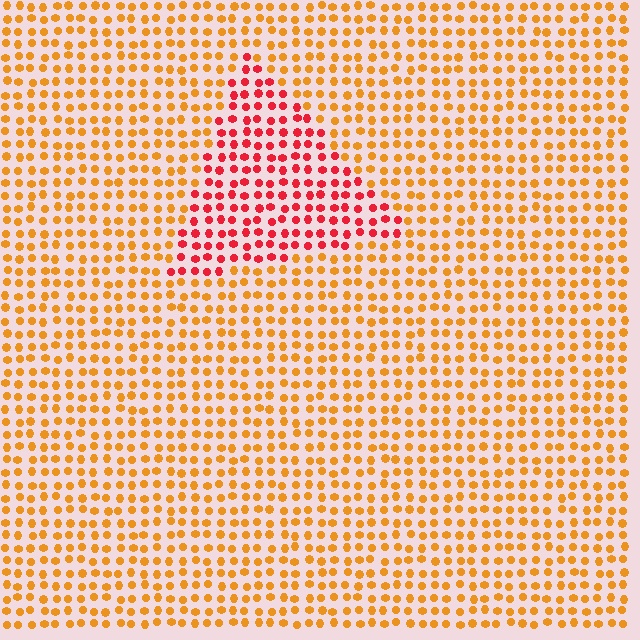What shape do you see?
I see a triangle.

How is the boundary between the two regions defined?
The boundary is defined purely by a slight shift in hue (about 41 degrees). Spacing, size, and orientation are identical on both sides.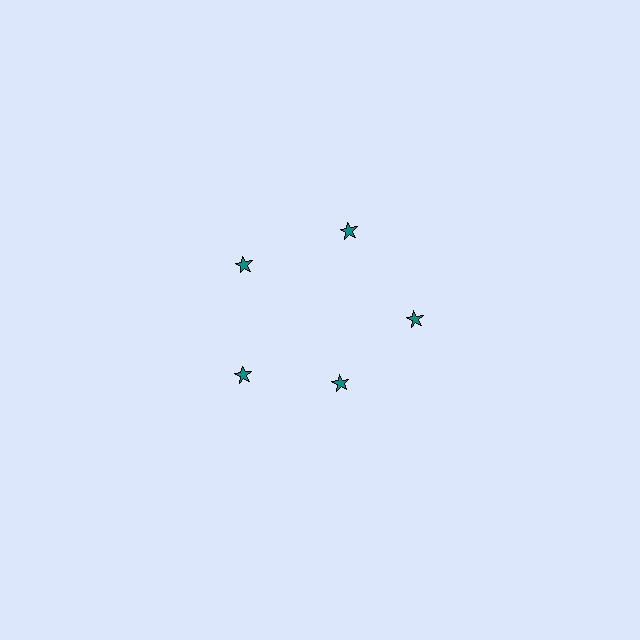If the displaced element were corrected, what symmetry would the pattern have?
It would have 5-fold rotational symmetry — the pattern would map onto itself every 72 degrees.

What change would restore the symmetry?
The symmetry would be restored by moving it outward, back onto the ring so that all 5 stars sit at equal angles and equal distance from the center.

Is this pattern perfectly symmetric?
No. The 5 teal stars are arranged in a ring, but one element near the 5 o'clock position is pulled inward toward the center, breaking the 5-fold rotational symmetry.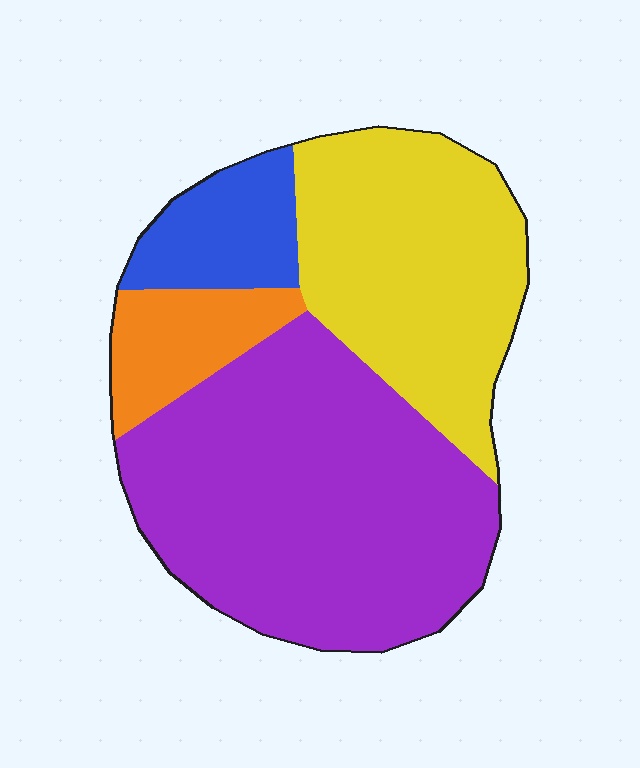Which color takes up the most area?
Purple, at roughly 50%.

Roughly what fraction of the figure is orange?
Orange takes up about one tenth (1/10) of the figure.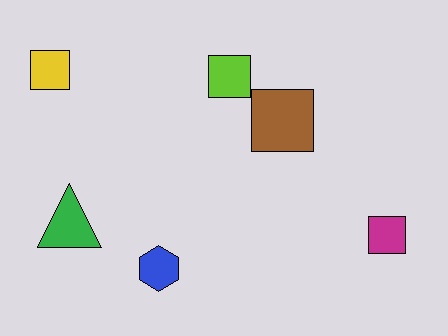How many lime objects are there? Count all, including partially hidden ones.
There is 1 lime object.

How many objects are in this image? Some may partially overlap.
There are 6 objects.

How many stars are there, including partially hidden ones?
There are no stars.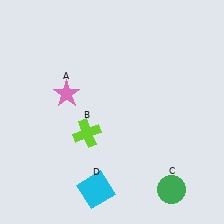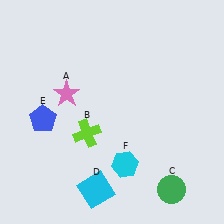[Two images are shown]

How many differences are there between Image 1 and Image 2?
There are 2 differences between the two images.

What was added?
A blue pentagon (E), a cyan hexagon (F) were added in Image 2.